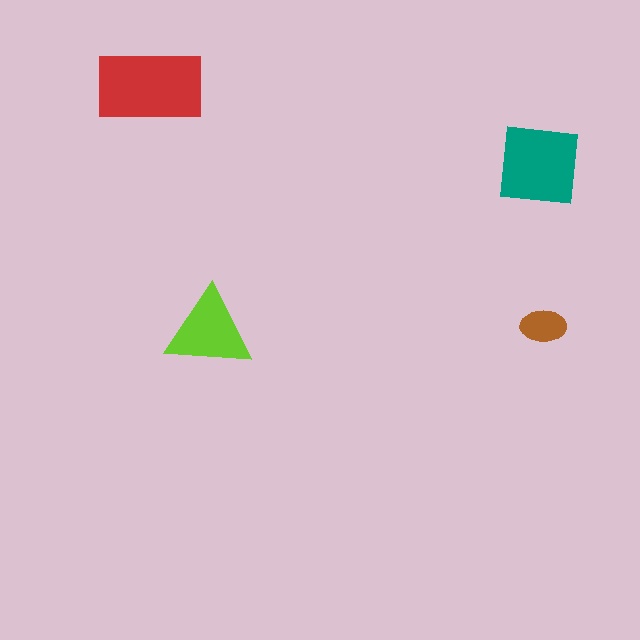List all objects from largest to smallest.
The red rectangle, the teal square, the lime triangle, the brown ellipse.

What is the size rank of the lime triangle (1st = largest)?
3rd.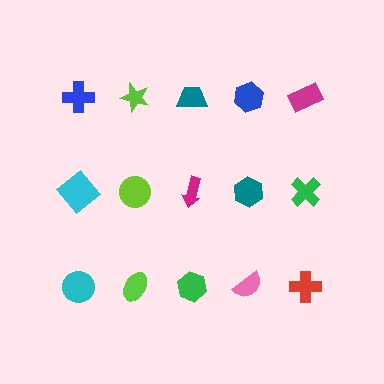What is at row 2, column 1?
A cyan diamond.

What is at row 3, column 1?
A cyan circle.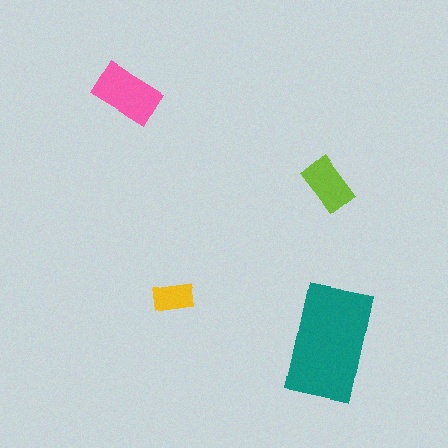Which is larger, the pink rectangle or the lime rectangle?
The pink one.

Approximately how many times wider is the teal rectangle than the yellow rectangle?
About 3 times wider.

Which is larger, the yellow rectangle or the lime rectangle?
The lime one.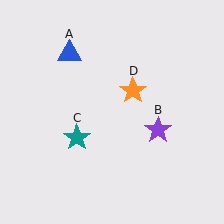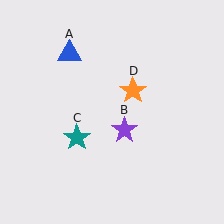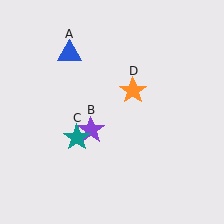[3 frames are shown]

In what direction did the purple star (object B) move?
The purple star (object B) moved left.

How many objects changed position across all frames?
1 object changed position: purple star (object B).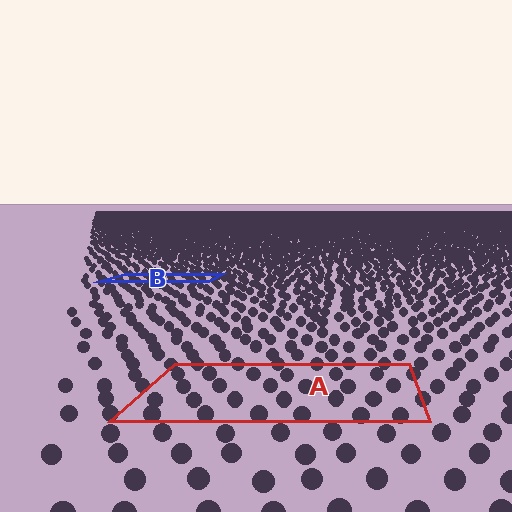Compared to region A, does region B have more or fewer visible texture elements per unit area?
Region B has more texture elements per unit area — they are packed more densely because it is farther away.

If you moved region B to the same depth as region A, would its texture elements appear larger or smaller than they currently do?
They would appear larger. At a closer depth, the same texture elements are projected at a bigger on-screen size.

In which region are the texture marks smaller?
The texture marks are smaller in region B, because it is farther away.